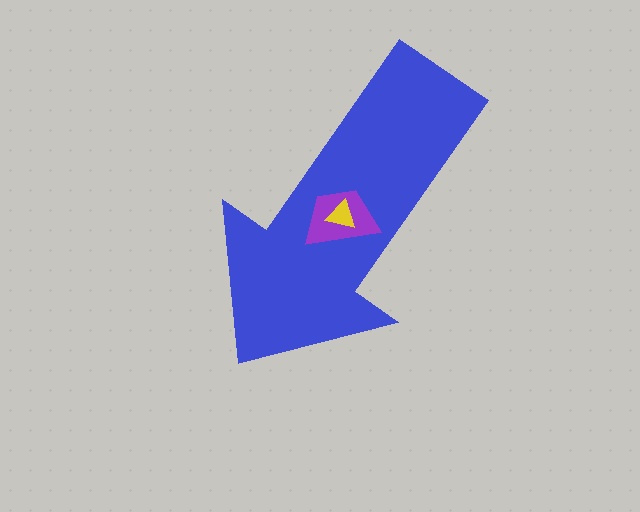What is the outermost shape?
The blue arrow.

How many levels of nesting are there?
3.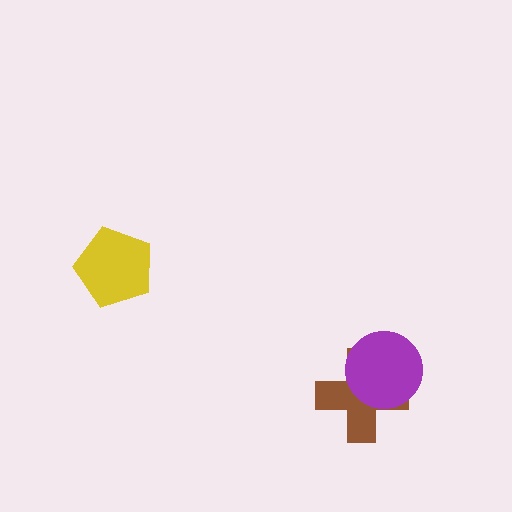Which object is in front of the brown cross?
The purple circle is in front of the brown cross.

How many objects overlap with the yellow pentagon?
0 objects overlap with the yellow pentagon.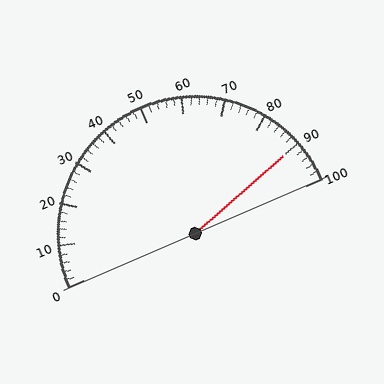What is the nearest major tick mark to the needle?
The nearest major tick mark is 90.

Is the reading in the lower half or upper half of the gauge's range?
The reading is in the upper half of the range (0 to 100).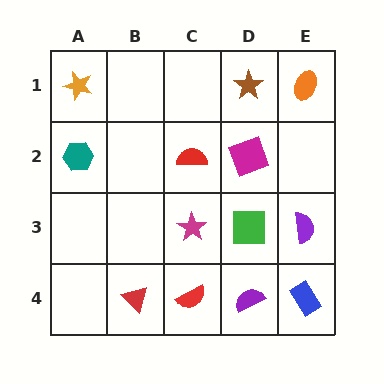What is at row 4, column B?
A red triangle.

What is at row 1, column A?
An orange star.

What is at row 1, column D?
A brown star.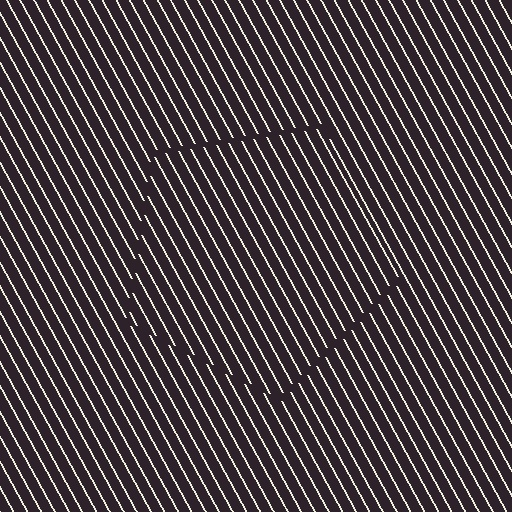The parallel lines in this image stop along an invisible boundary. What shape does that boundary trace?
An illusory pentagon. The interior of the shape contains the same grating, shifted by half a period — the contour is defined by the phase discontinuity where line-ends from the inner and outer gratings abut.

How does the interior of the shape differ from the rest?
The interior of the shape contains the same grating, shifted by half a period — the contour is defined by the phase discontinuity where line-ends from the inner and outer gratings abut.